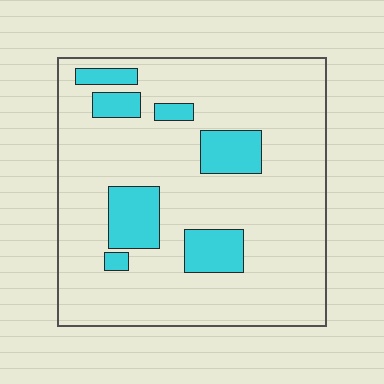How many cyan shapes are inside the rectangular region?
7.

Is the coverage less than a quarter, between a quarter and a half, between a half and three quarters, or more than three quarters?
Less than a quarter.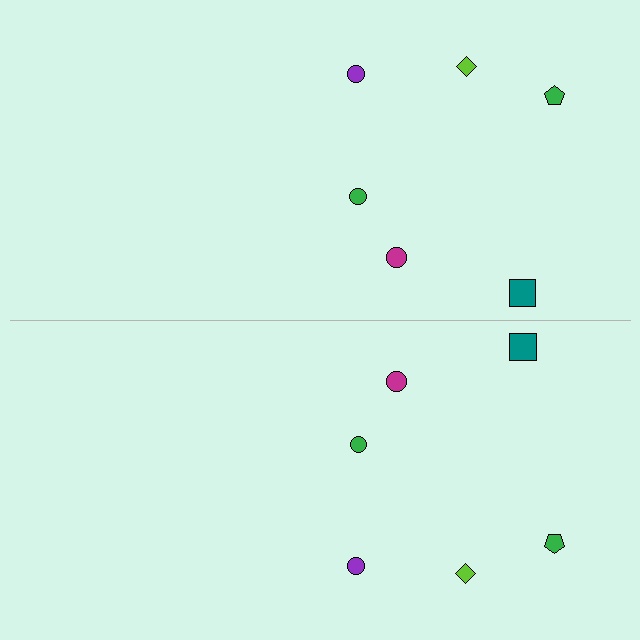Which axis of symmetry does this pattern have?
The pattern has a horizontal axis of symmetry running through the center of the image.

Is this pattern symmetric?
Yes, this pattern has bilateral (reflection) symmetry.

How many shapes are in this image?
There are 12 shapes in this image.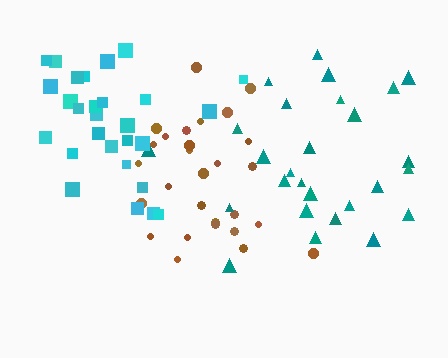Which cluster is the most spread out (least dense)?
Teal.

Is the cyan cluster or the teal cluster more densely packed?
Cyan.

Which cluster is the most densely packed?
Cyan.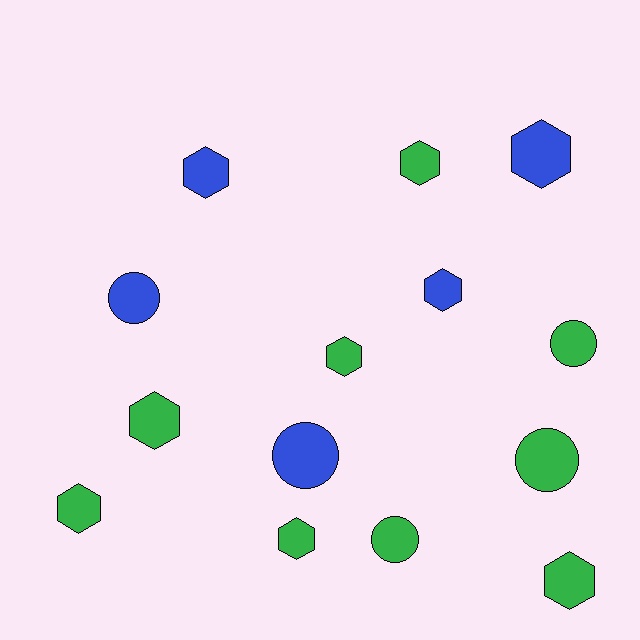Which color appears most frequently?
Green, with 9 objects.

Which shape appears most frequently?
Hexagon, with 9 objects.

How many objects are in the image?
There are 14 objects.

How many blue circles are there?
There are 2 blue circles.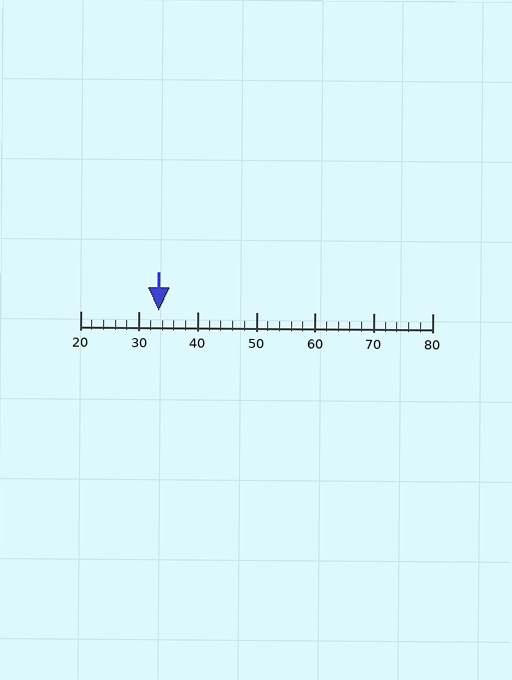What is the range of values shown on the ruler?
The ruler shows values from 20 to 80.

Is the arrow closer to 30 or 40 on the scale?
The arrow is closer to 30.